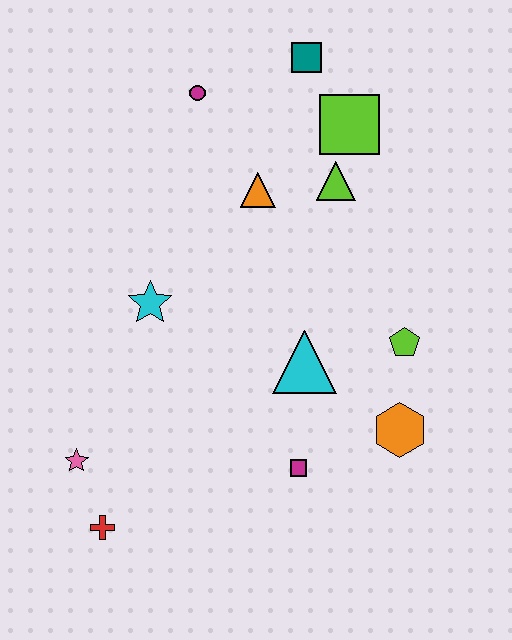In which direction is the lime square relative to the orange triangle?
The lime square is to the right of the orange triangle.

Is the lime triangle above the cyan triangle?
Yes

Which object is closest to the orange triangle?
The lime triangle is closest to the orange triangle.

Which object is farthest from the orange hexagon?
The magenta circle is farthest from the orange hexagon.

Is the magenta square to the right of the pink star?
Yes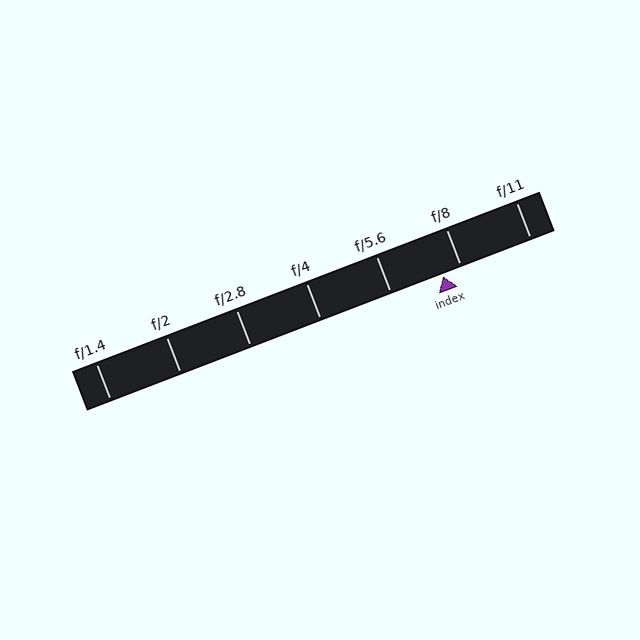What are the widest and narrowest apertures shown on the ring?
The widest aperture shown is f/1.4 and the narrowest is f/11.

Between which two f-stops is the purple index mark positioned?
The index mark is between f/5.6 and f/8.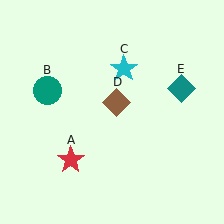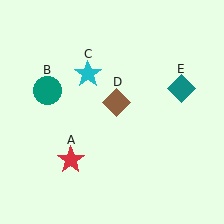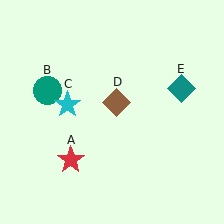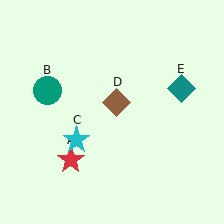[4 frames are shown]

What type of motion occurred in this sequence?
The cyan star (object C) rotated counterclockwise around the center of the scene.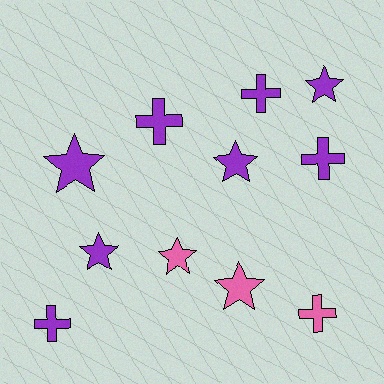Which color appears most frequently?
Purple, with 8 objects.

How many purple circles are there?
There are no purple circles.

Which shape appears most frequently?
Star, with 6 objects.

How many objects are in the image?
There are 11 objects.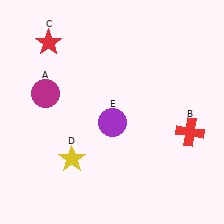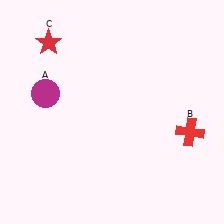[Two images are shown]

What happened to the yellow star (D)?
The yellow star (D) was removed in Image 2. It was in the bottom-left area of Image 1.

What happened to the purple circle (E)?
The purple circle (E) was removed in Image 2. It was in the bottom-right area of Image 1.